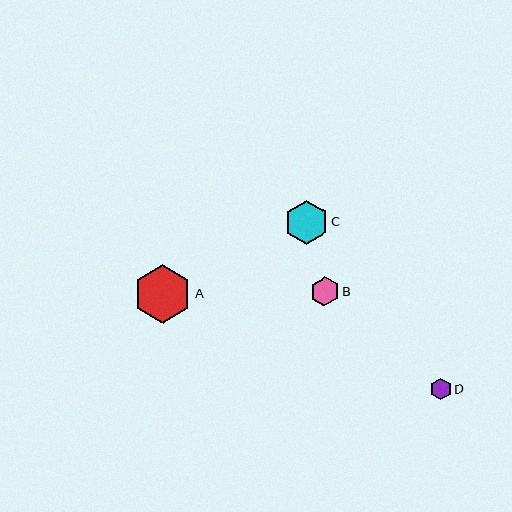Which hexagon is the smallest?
Hexagon D is the smallest with a size of approximately 22 pixels.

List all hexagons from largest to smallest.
From largest to smallest: A, C, B, D.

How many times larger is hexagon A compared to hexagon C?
Hexagon A is approximately 1.3 times the size of hexagon C.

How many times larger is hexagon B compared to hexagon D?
Hexagon B is approximately 1.3 times the size of hexagon D.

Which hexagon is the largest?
Hexagon A is the largest with a size of approximately 58 pixels.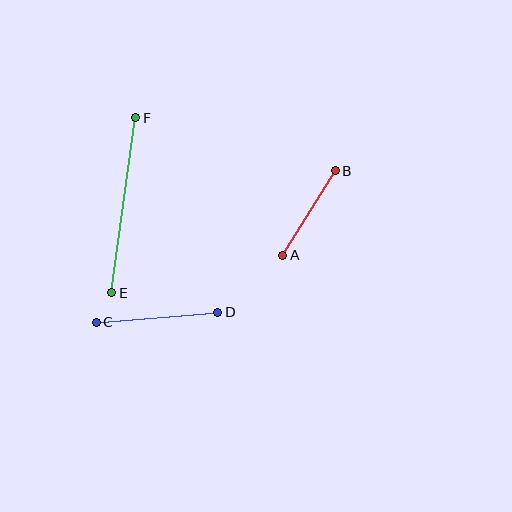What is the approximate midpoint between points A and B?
The midpoint is at approximately (309, 213) pixels.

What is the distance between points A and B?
The distance is approximately 100 pixels.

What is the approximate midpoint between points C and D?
The midpoint is at approximately (157, 317) pixels.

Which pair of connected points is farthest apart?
Points E and F are farthest apart.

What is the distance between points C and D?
The distance is approximately 122 pixels.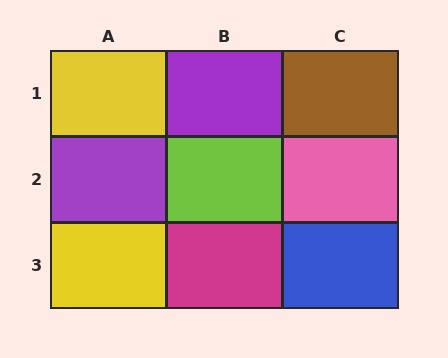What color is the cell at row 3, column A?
Yellow.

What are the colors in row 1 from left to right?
Yellow, purple, brown.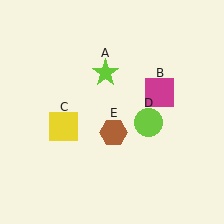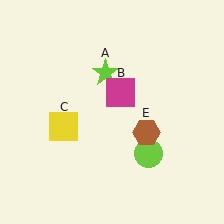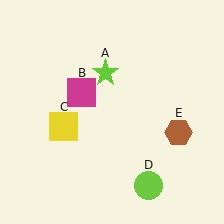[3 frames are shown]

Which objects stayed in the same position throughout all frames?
Lime star (object A) and yellow square (object C) remained stationary.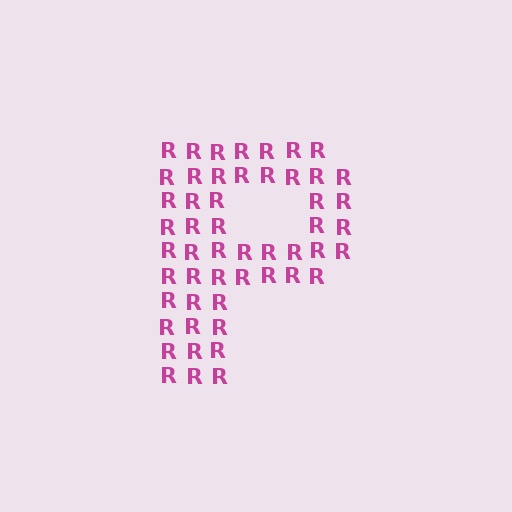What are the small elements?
The small elements are letter R's.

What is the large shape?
The large shape is the letter P.